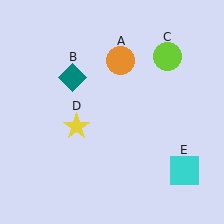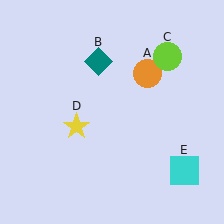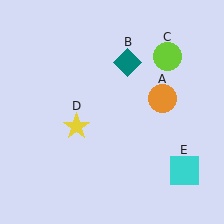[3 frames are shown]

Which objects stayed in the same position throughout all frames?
Lime circle (object C) and yellow star (object D) and cyan square (object E) remained stationary.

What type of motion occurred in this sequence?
The orange circle (object A), teal diamond (object B) rotated clockwise around the center of the scene.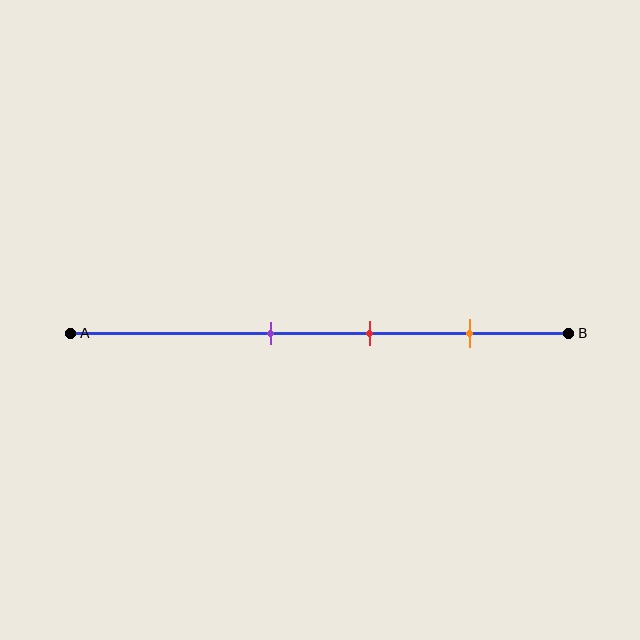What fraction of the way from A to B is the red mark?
The red mark is approximately 60% (0.6) of the way from A to B.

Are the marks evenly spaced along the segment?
Yes, the marks are approximately evenly spaced.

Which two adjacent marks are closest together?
The purple and red marks are the closest adjacent pair.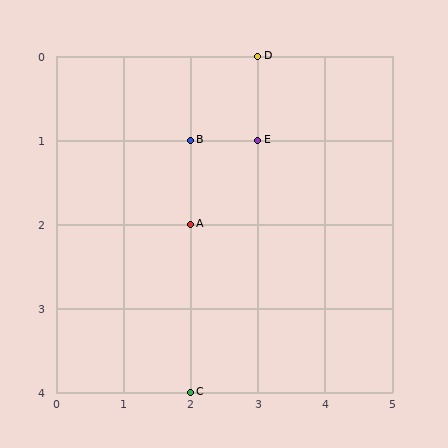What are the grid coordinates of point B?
Point B is at grid coordinates (2, 1).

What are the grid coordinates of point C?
Point C is at grid coordinates (2, 4).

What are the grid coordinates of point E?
Point E is at grid coordinates (3, 1).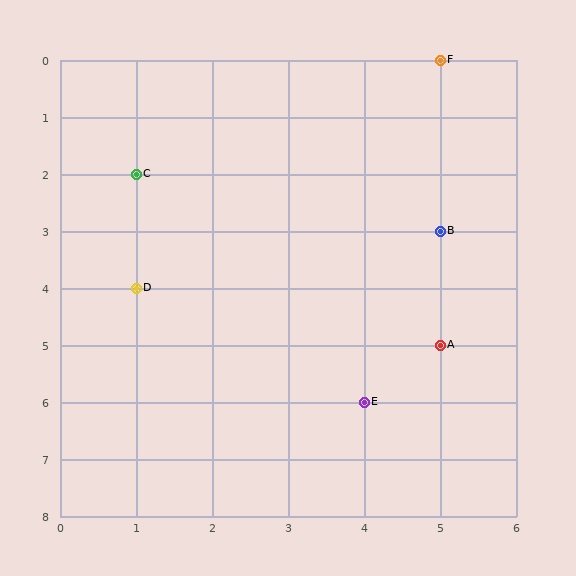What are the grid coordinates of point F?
Point F is at grid coordinates (5, 0).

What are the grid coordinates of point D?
Point D is at grid coordinates (1, 4).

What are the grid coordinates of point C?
Point C is at grid coordinates (1, 2).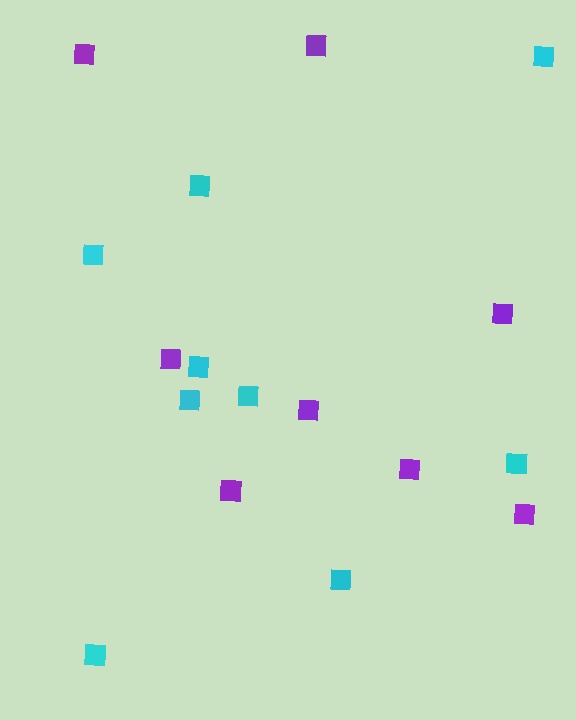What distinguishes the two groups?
There are 2 groups: one group of cyan squares (9) and one group of purple squares (8).